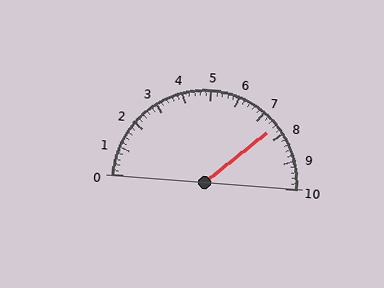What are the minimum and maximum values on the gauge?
The gauge ranges from 0 to 10.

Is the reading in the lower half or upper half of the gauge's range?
The reading is in the upper half of the range (0 to 10).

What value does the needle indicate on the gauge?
The needle indicates approximately 7.6.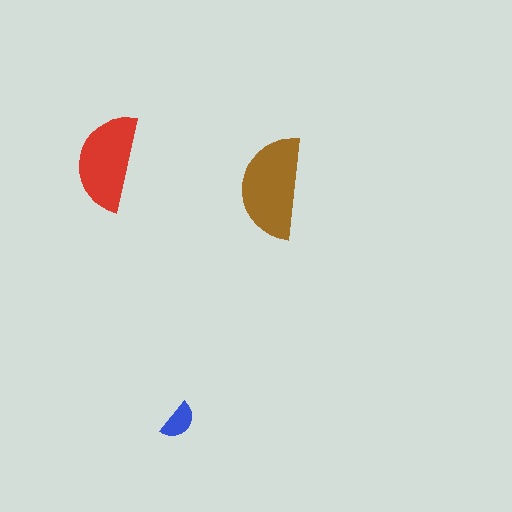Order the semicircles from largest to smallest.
the brown one, the red one, the blue one.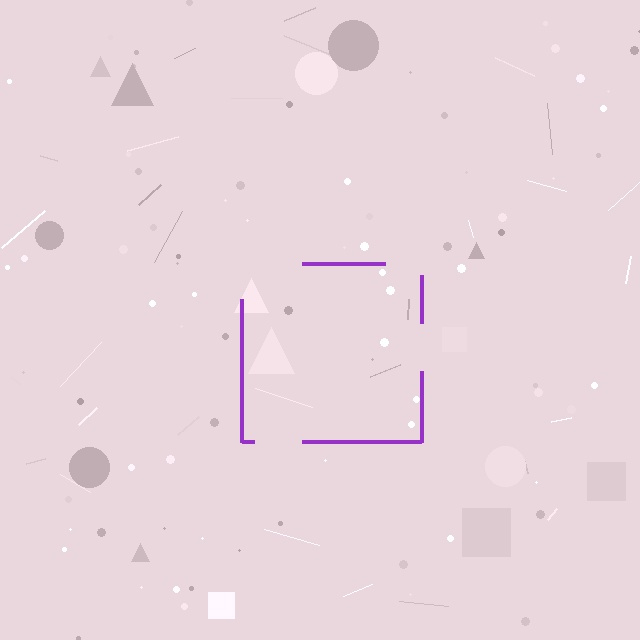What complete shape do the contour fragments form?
The contour fragments form a square.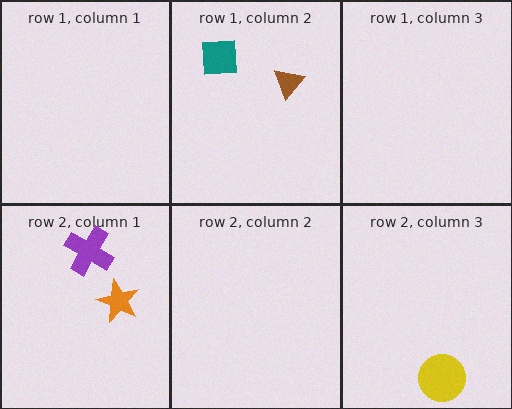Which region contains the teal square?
The row 1, column 2 region.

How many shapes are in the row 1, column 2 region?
2.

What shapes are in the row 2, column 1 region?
The orange star, the purple cross.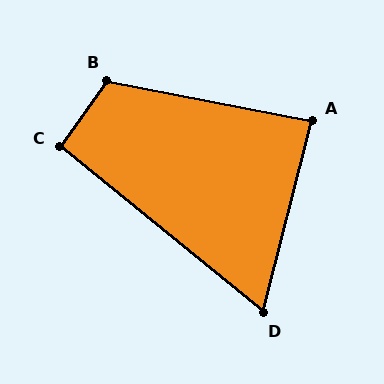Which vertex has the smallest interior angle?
D, at approximately 65 degrees.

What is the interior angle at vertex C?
Approximately 93 degrees (approximately right).